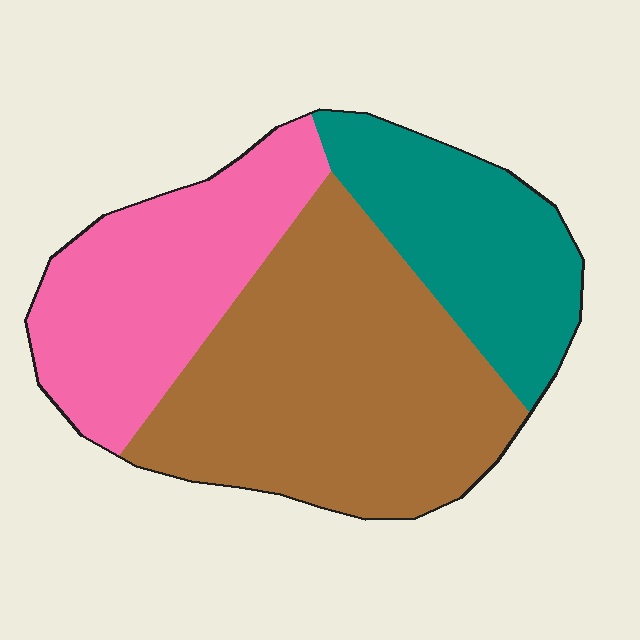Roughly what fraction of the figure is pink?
Pink covers 29% of the figure.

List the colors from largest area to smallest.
From largest to smallest: brown, pink, teal.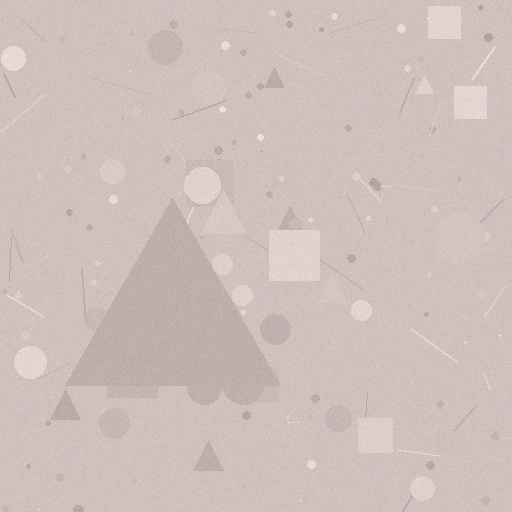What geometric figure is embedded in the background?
A triangle is embedded in the background.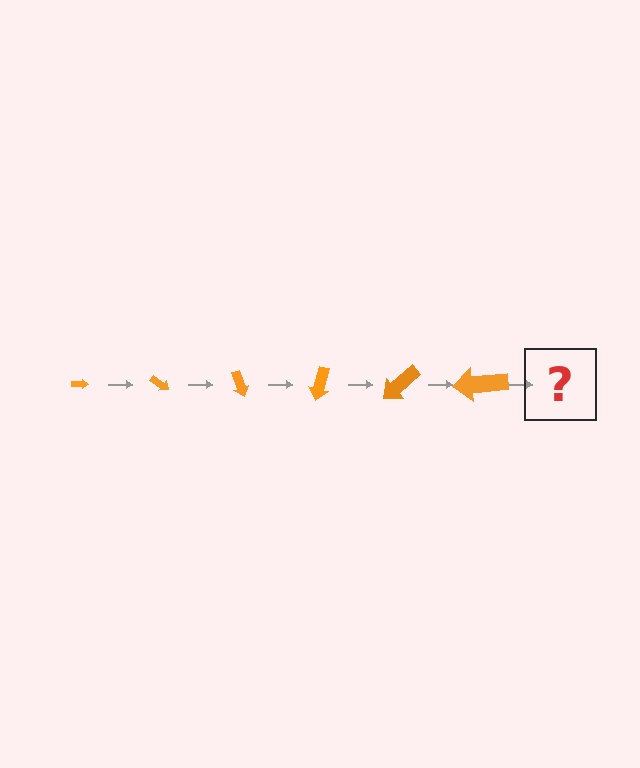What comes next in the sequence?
The next element should be an arrow, larger than the previous one and rotated 210 degrees from the start.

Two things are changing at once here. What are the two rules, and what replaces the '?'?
The two rules are that the arrow grows larger each step and it rotates 35 degrees each step. The '?' should be an arrow, larger than the previous one and rotated 210 degrees from the start.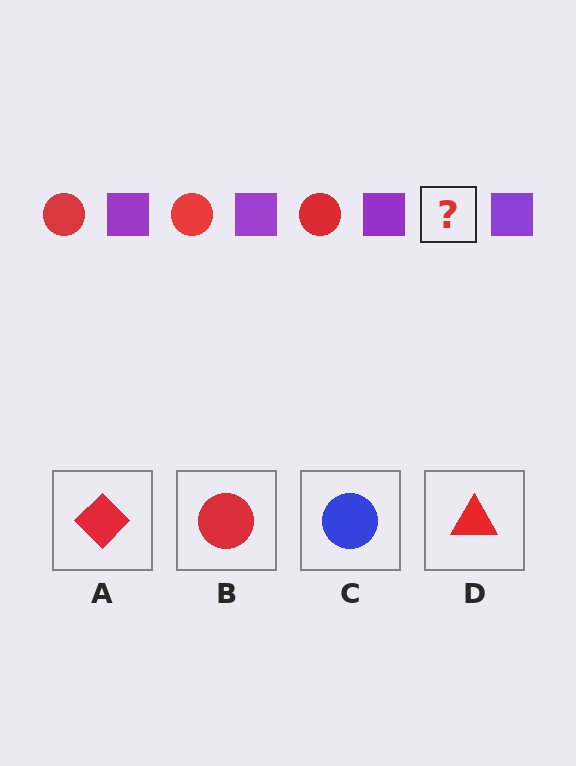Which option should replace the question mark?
Option B.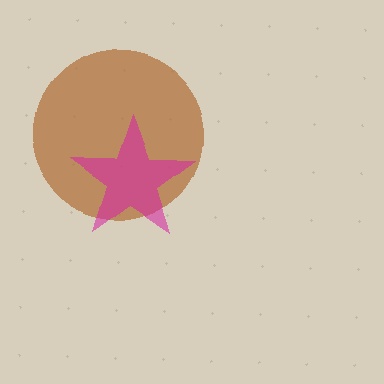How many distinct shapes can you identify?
There are 2 distinct shapes: a brown circle, a magenta star.